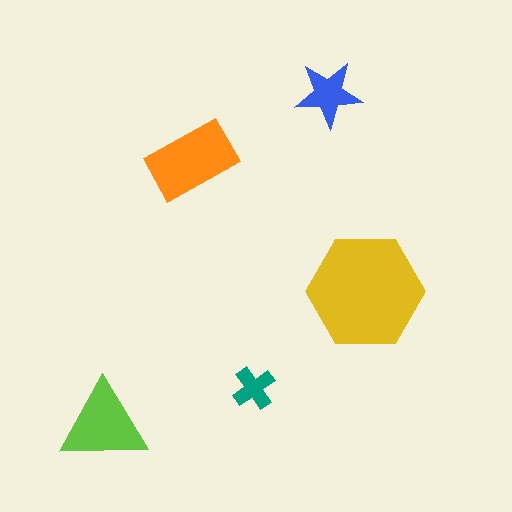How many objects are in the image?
There are 5 objects in the image.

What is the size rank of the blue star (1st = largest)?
4th.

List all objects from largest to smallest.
The yellow hexagon, the orange rectangle, the lime triangle, the blue star, the teal cross.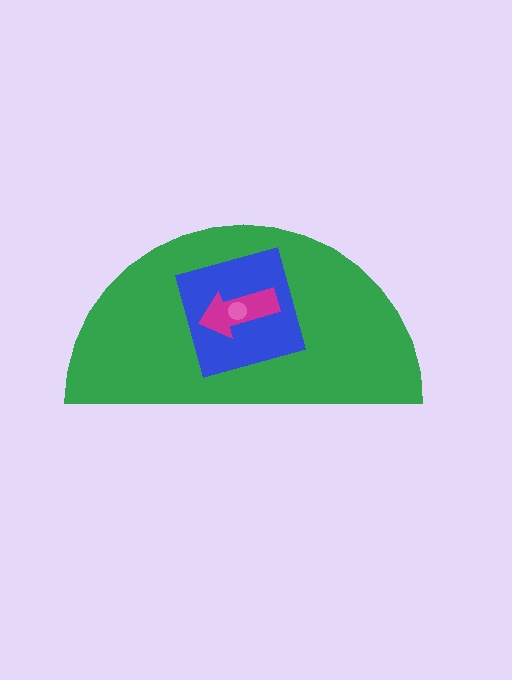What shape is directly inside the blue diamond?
The magenta arrow.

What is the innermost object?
The pink circle.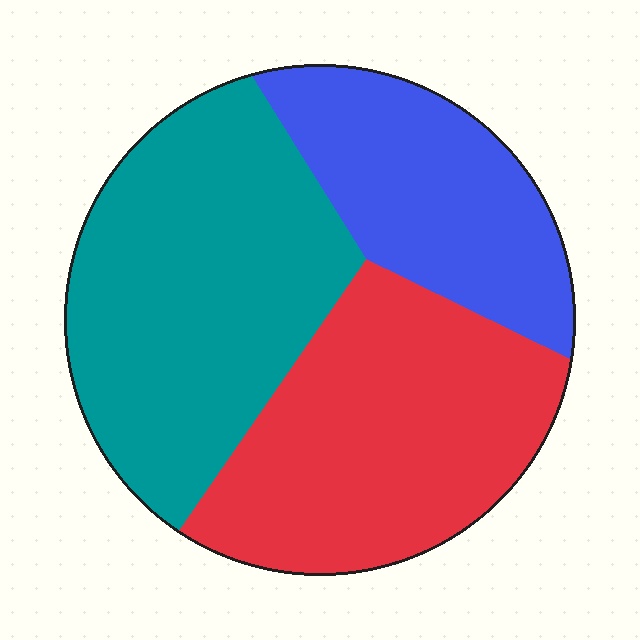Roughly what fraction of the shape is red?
Red covers around 35% of the shape.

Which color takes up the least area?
Blue, at roughly 25%.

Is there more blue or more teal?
Teal.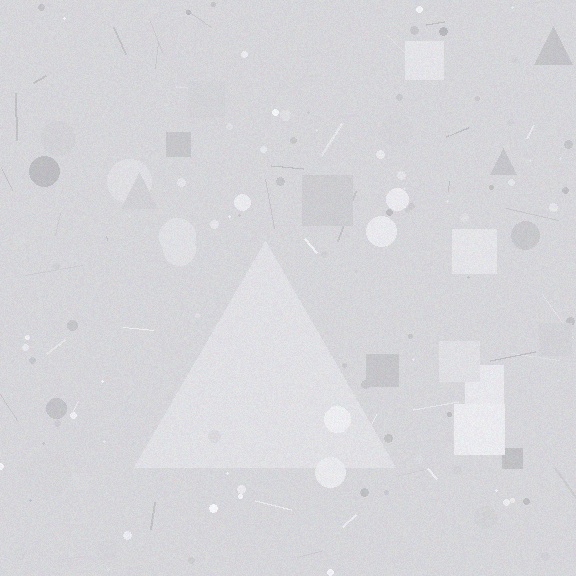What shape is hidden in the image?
A triangle is hidden in the image.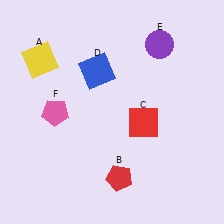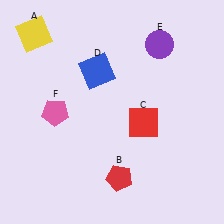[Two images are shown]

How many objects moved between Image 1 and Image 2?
1 object moved between the two images.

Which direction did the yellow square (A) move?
The yellow square (A) moved up.